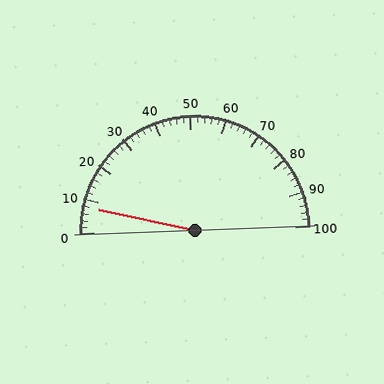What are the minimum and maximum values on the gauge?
The gauge ranges from 0 to 100.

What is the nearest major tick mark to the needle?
The nearest major tick mark is 10.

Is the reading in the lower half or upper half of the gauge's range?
The reading is in the lower half of the range (0 to 100).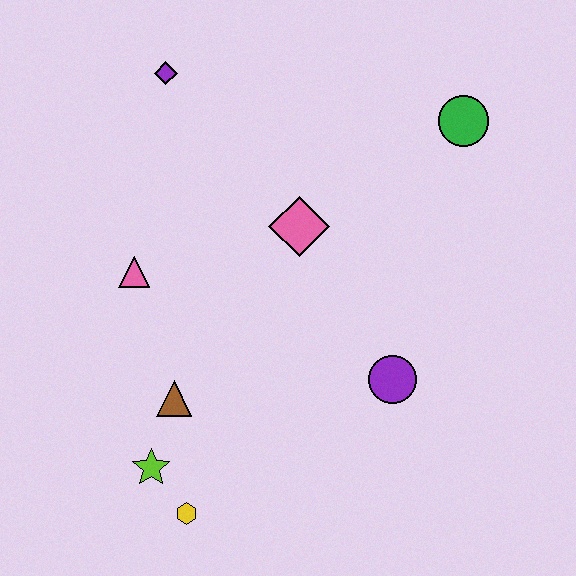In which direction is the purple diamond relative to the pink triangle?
The purple diamond is above the pink triangle.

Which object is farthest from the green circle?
The yellow hexagon is farthest from the green circle.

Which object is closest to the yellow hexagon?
The lime star is closest to the yellow hexagon.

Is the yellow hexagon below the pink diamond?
Yes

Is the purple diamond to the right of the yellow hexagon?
No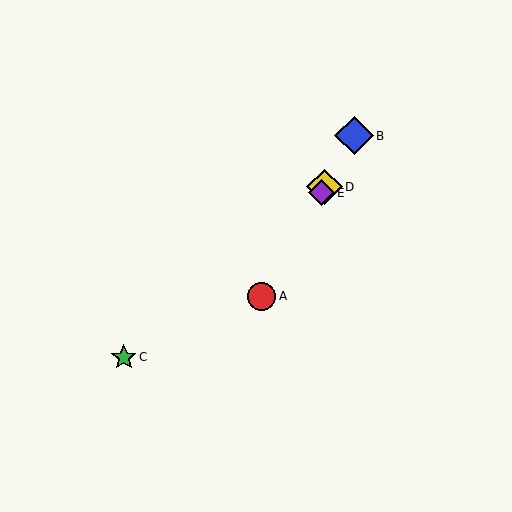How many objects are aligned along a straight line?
4 objects (A, B, D, E) are aligned along a straight line.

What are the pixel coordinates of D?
Object D is at (325, 187).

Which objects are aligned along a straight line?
Objects A, B, D, E are aligned along a straight line.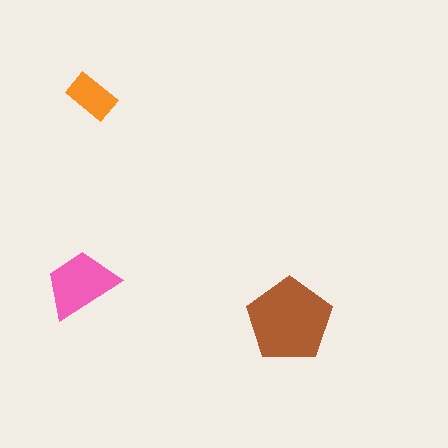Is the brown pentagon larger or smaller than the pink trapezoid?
Larger.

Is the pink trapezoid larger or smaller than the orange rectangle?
Larger.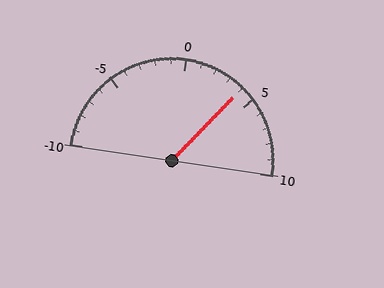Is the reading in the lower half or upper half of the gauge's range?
The reading is in the upper half of the range (-10 to 10).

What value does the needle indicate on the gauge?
The needle indicates approximately 4.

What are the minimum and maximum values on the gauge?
The gauge ranges from -10 to 10.